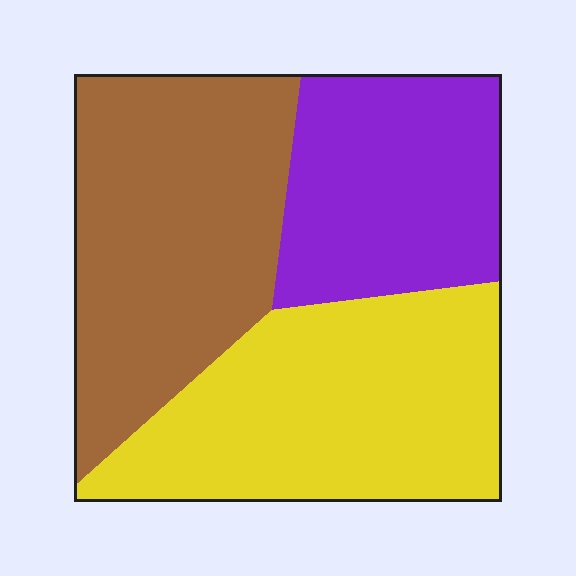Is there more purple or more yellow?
Yellow.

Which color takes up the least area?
Purple, at roughly 25%.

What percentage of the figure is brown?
Brown takes up about three eighths (3/8) of the figure.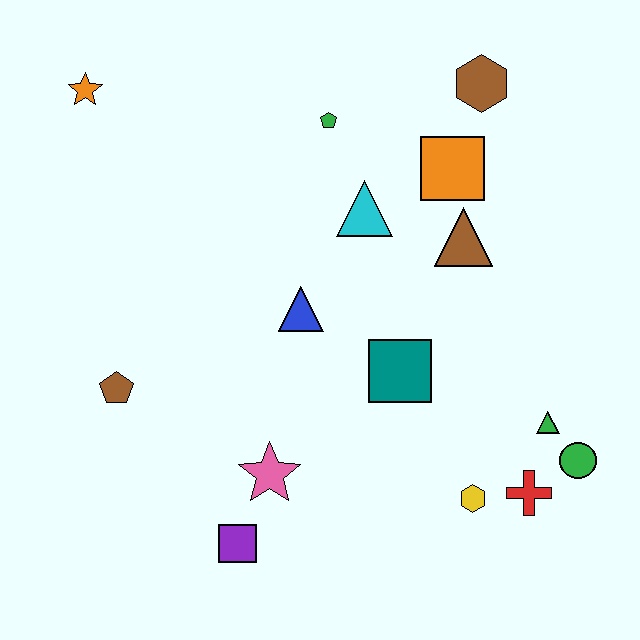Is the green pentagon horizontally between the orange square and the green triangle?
No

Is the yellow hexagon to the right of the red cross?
No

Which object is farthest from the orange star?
The green circle is farthest from the orange star.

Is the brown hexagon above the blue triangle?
Yes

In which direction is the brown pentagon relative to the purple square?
The brown pentagon is above the purple square.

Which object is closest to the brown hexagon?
The orange square is closest to the brown hexagon.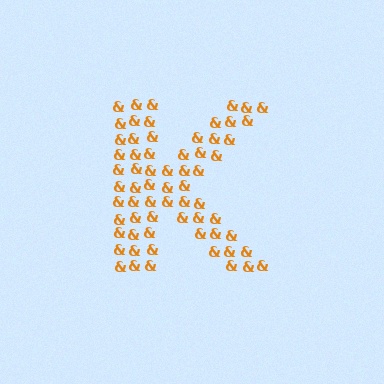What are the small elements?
The small elements are ampersands.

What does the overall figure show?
The overall figure shows the letter K.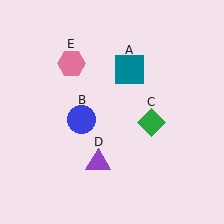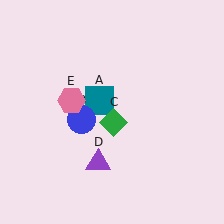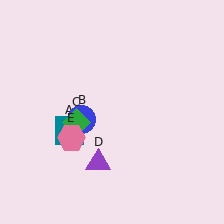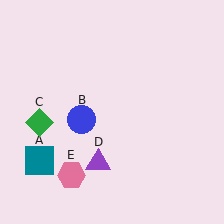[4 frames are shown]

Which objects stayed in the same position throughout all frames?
Blue circle (object B) and purple triangle (object D) remained stationary.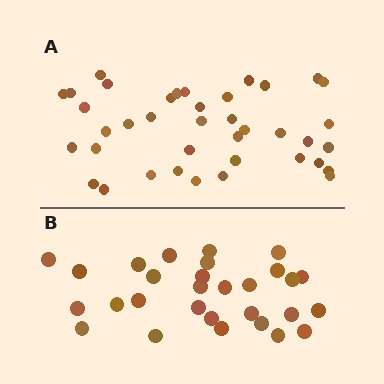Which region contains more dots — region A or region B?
Region A (the top region) has more dots.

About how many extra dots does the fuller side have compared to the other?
Region A has roughly 10 or so more dots than region B.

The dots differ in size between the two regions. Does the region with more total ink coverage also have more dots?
No. Region B has more total ink coverage because its dots are larger, but region A actually contains more individual dots. Total area can be misleading — the number of items is what matters here.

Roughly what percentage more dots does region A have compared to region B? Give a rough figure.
About 35% more.